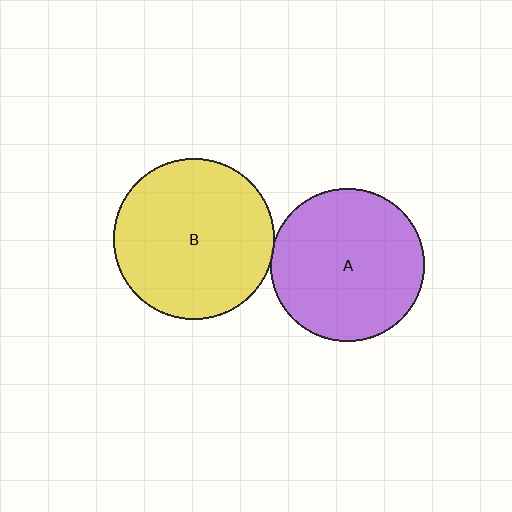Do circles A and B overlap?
Yes.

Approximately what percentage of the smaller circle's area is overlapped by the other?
Approximately 5%.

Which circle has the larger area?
Circle B (yellow).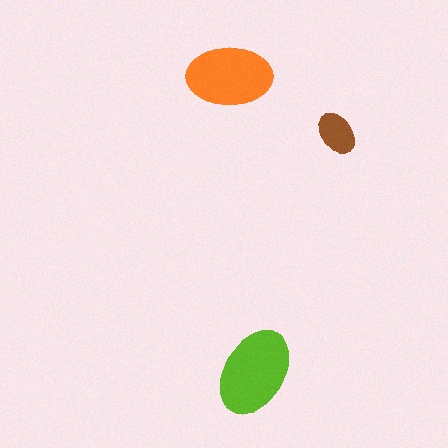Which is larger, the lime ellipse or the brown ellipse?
The lime one.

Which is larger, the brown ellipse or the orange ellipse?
The orange one.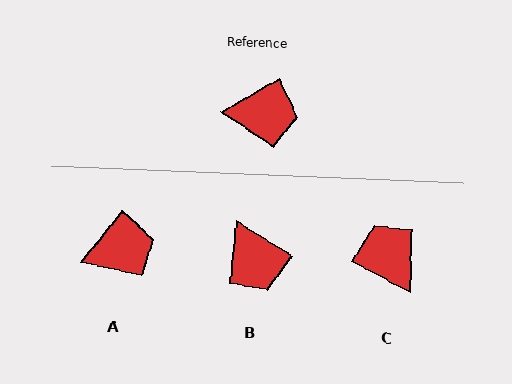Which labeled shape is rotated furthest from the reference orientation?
C, about 122 degrees away.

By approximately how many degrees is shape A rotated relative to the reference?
Approximately 21 degrees counter-clockwise.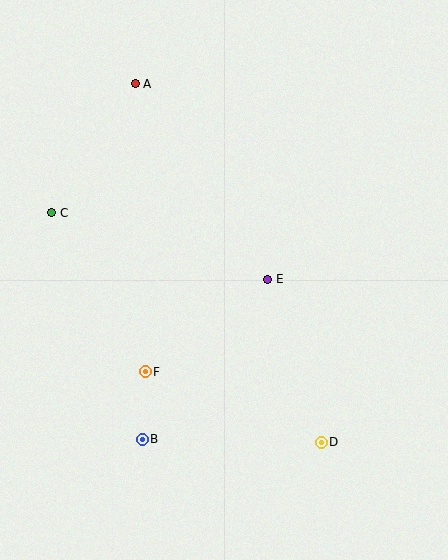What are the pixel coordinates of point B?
Point B is at (142, 439).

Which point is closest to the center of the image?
Point E at (268, 279) is closest to the center.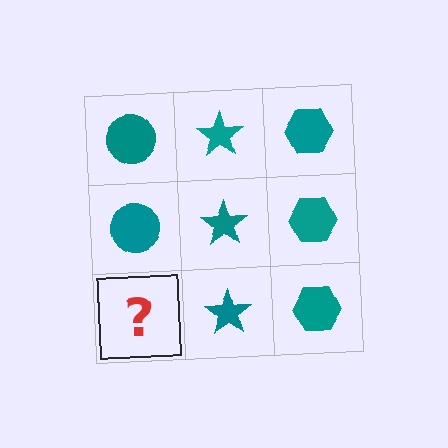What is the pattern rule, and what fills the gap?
The rule is that each column has a consistent shape. The gap should be filled with a teal circle.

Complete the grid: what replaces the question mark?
The question mark should be replaced with a teal circle.